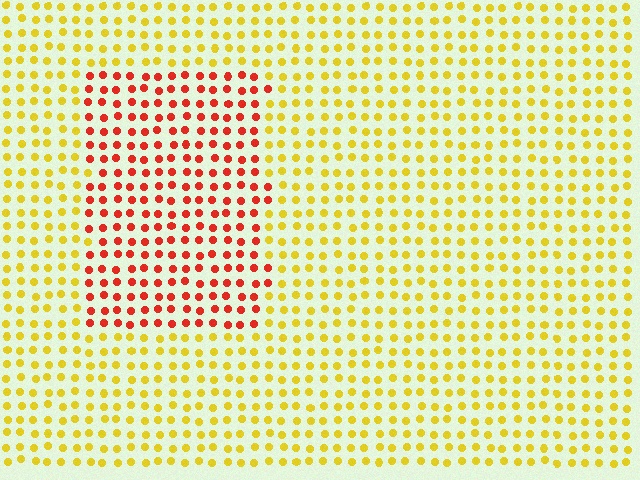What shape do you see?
I see a rectangle.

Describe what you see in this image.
The image is filled with small yellow elements in a uniform arrangement. A rectangle-shaped region is visible where the elements are tinted to a slightly different hue, forming a subtle color boundary.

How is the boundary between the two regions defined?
The boundary is defined purely by a slight shift in hue (about 51 degrees). Spacing, size, and orientation are identical on both sides.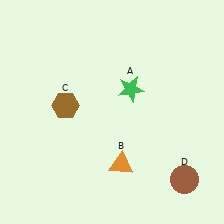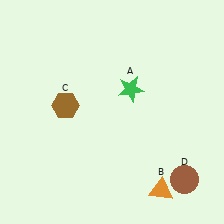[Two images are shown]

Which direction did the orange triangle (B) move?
The orange triangle (B) moved right.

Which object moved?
The orange triangle (B) moved right.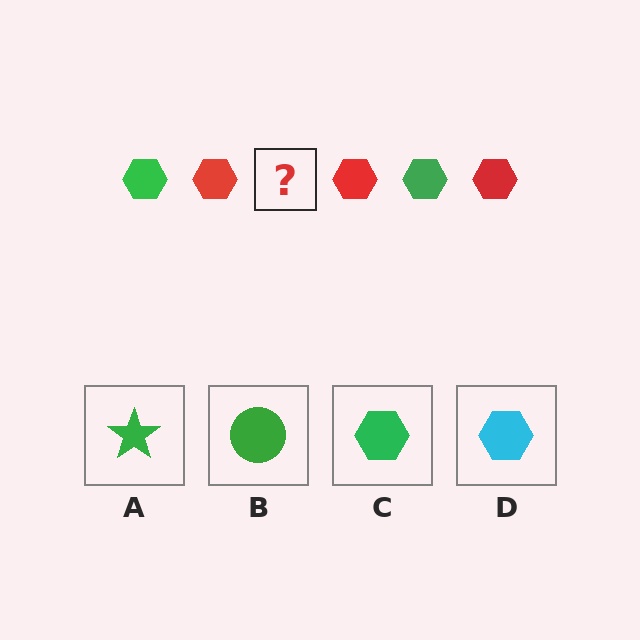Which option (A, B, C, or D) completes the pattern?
C.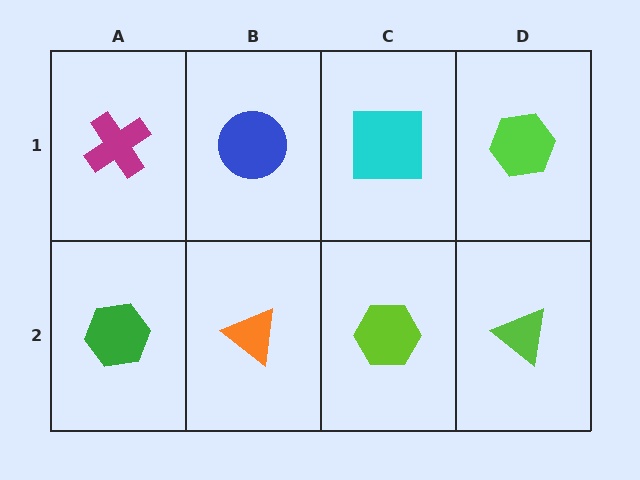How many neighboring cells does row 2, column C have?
3.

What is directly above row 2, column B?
A blue circle.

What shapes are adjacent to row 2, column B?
A blue circle (row 1, column B), a green hexagon (row 2, column A), a lime hexagon (row 2, column C).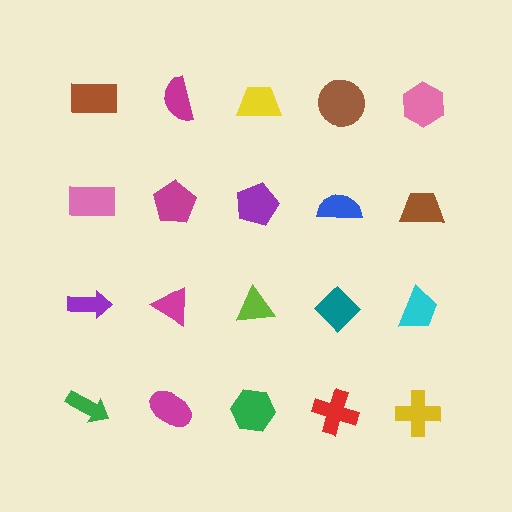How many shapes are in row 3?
5 shapes.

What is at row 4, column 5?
A yellow cross.